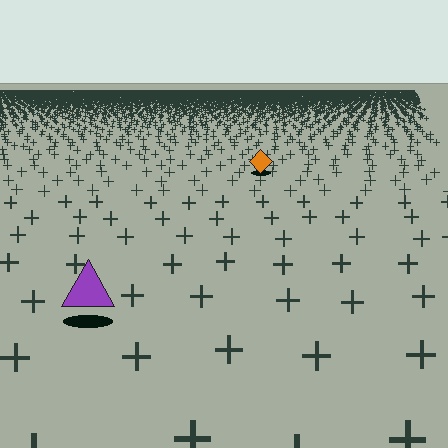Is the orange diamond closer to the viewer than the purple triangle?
No. The purple triangle is closer — you can tell from the texture gradient: the ground texture is coarser near it.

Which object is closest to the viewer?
The purple triangle is closest. The texture marks near it are larger and more spread out.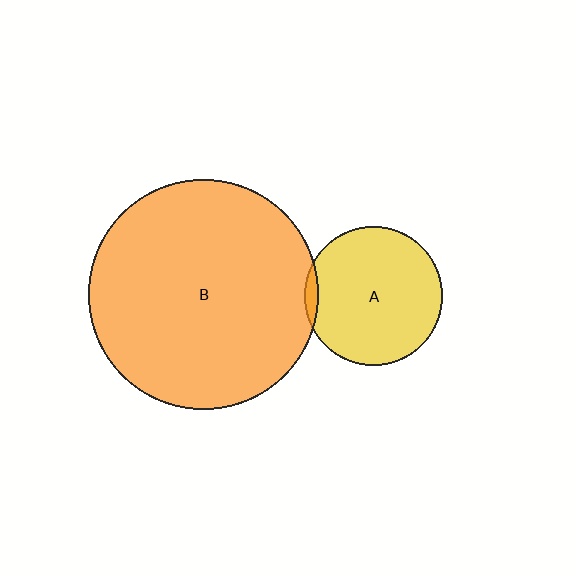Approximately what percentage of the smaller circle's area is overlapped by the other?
Approximately 5%.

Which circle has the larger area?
Circle B (orange).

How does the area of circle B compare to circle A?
Approximately 2.8 times.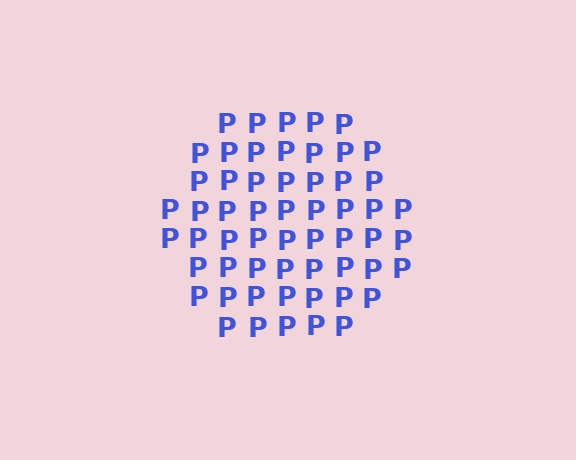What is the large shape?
The large shape is a hexagon.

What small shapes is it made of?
It is made of small letter P's.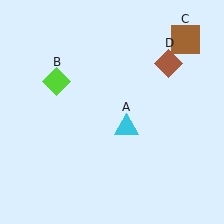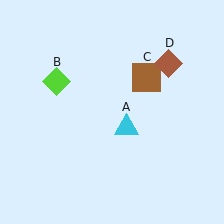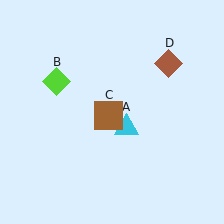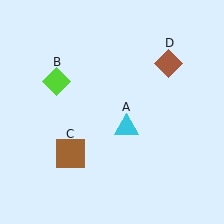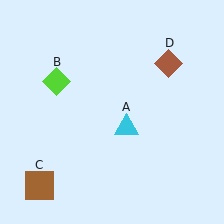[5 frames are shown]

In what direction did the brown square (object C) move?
The brown square (object C) moved down and to the left.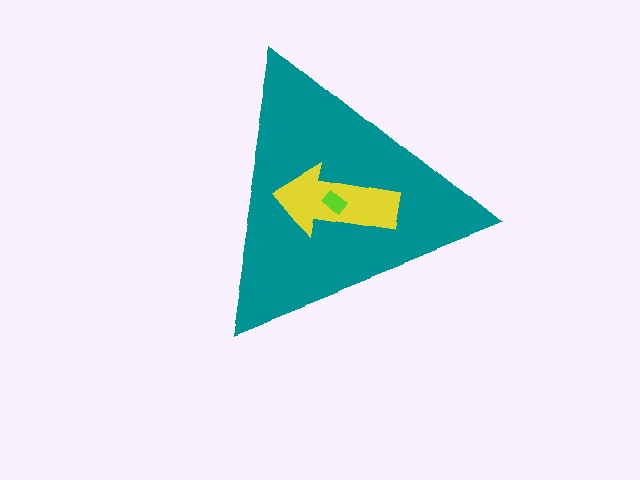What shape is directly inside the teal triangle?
The yellow arrow.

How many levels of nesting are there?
3.